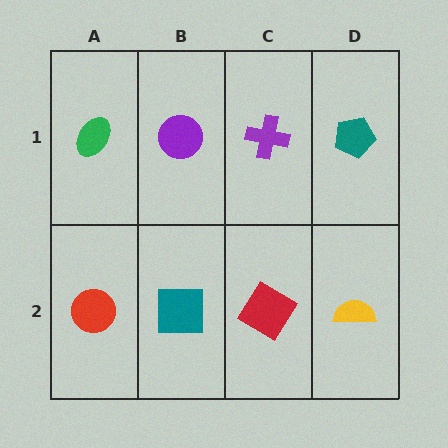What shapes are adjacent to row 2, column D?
A teal pentagon (row 1, column D), a red diamond (row 2, column C).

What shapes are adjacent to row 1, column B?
A teal square (row 2, column B), a green ellipse (row 1, column A), a purple cross (row 1, column C).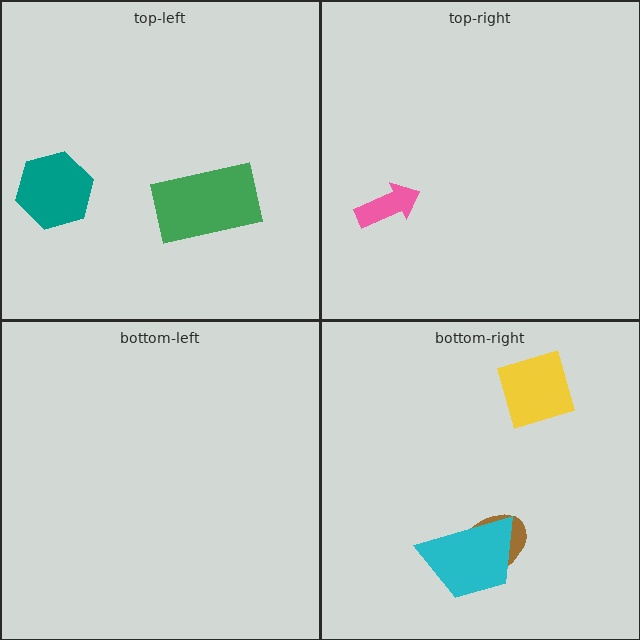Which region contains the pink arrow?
The top-right region.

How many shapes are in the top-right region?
1.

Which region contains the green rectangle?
The top-left region.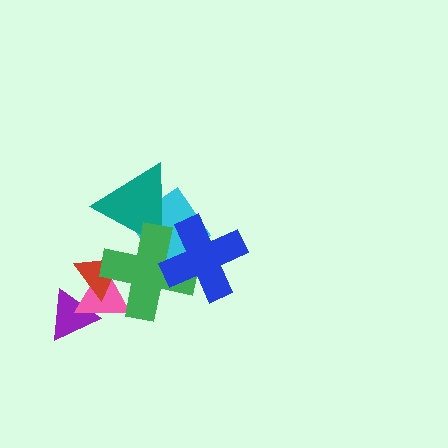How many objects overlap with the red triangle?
3 objects overlap with the red triangle.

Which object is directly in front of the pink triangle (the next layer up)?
The red triangle is directly in front of the pink triangle.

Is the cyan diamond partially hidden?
Yes, it is partially covered by another shape.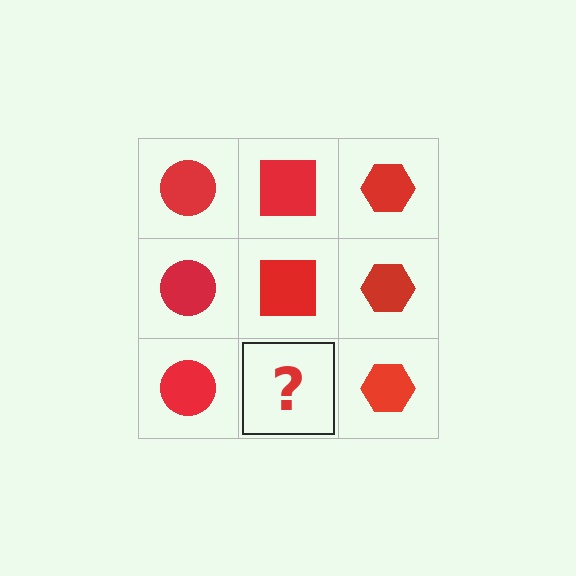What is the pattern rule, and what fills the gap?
The rule is that each column has a consistent shape. The gap should be filled with a red square.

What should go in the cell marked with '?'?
The missing cell should contain a red square.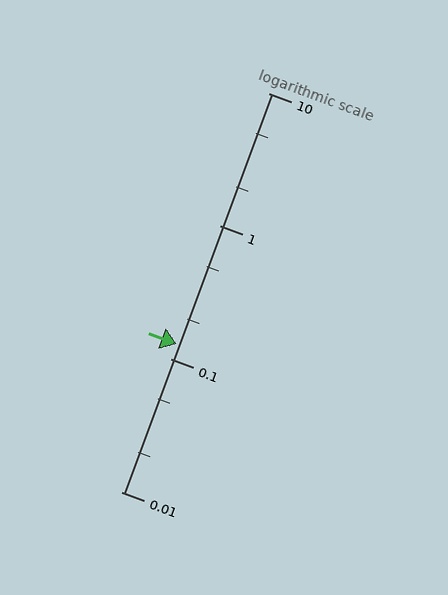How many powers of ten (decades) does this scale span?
The scale spans 3 decades, from 0.01 to 10.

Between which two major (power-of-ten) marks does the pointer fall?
The pointer is between 0.1 and 1.